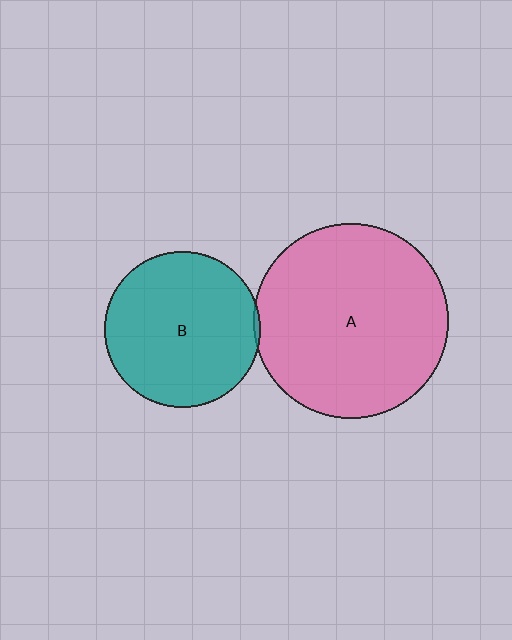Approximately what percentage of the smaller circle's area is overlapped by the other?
Approximately 5%.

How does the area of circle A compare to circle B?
Approximately 1.5 times.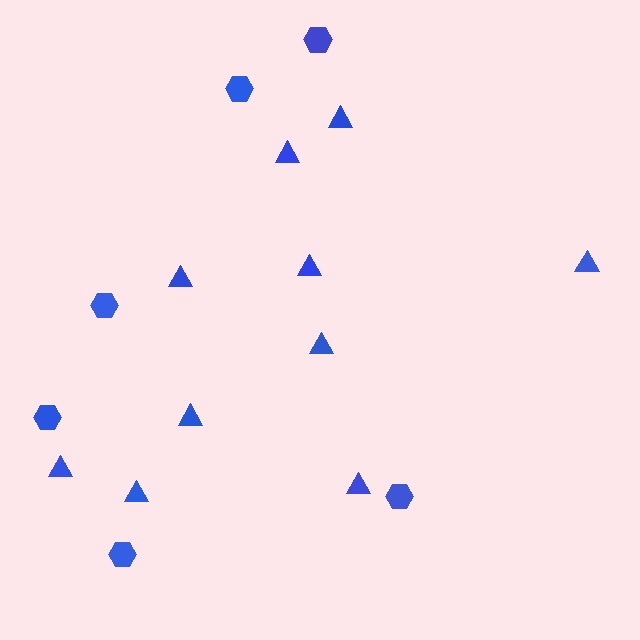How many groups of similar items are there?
There are 2 groups: one group of triangles (10) and one group of hexagons (6).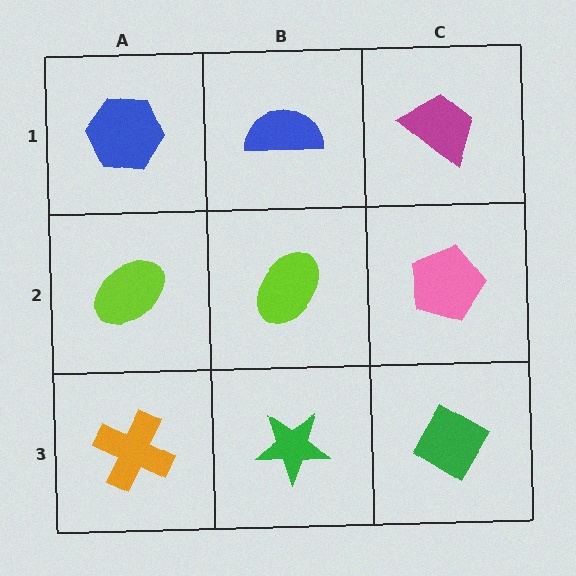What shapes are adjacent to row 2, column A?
A blue hexagon (row 1, column A), an orange cross (row 3, column A), a lime ellipse (row 2, column B).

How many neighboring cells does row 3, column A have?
2.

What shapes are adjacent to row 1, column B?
A lime ellipse (row 2, column B), a blue hexagon (row 1, column A), a magenta trapezoid (row 1, column C).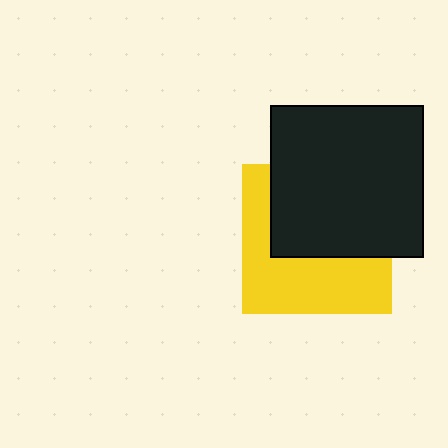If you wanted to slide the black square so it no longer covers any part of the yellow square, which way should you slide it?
Slide it up — that is the most direct way to separate the two shapes.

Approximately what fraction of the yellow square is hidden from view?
Roughly 51% of the yellow square is hidden behind the black square.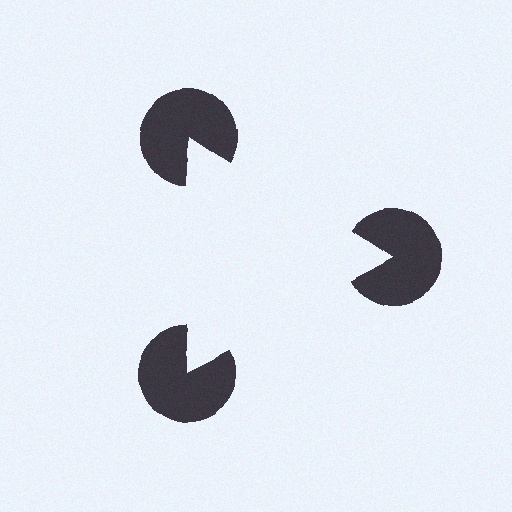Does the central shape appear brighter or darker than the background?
It typically appears slightly brighter than the background, even though no actual brightness change is drawn.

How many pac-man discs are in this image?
There are 3 — one at each vertex of the illusory triangle.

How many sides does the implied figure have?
3 sides.